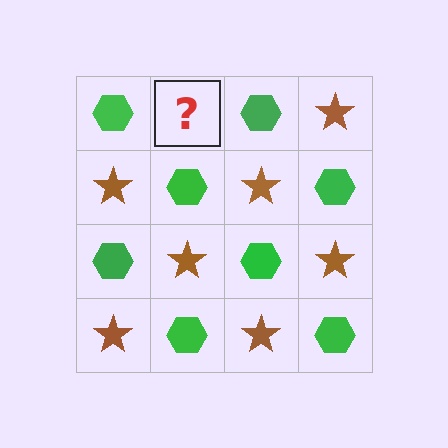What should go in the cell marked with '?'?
The missing cell should contain a brown star.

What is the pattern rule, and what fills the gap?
The rule is that it alternates green hexagon and brown star in a checkerboard pattern. The gap should be filled with a brown star.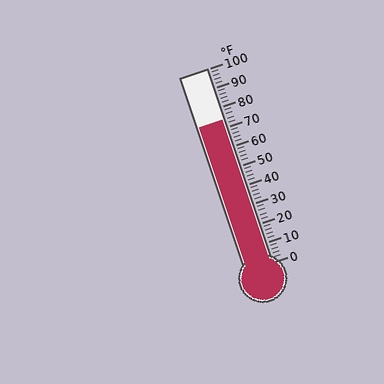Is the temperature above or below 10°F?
The temperature is above 10°F.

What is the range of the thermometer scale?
The thermometer scale ranges from 0°F to 100°F.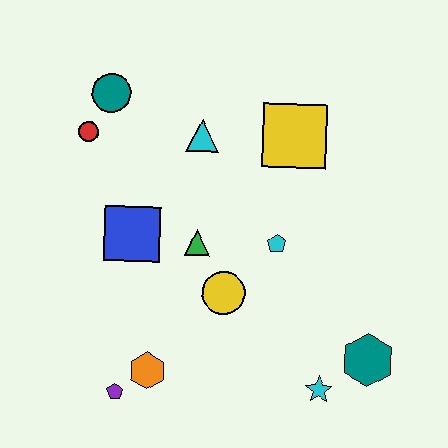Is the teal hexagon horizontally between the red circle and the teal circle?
No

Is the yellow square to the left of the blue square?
No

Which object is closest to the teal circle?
The red circle is closest to the teal circle.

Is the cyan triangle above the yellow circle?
Yes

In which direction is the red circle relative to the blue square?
The red circle is above the blue square.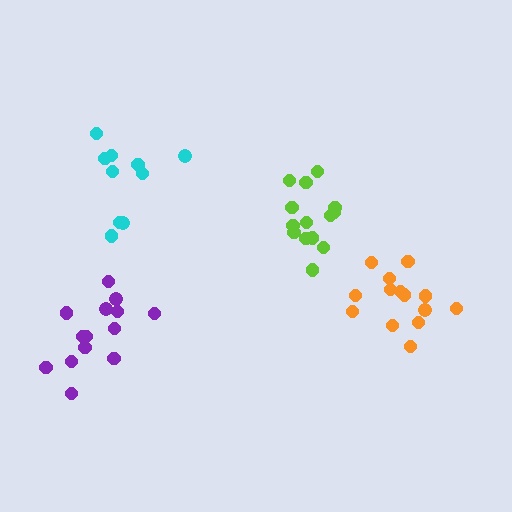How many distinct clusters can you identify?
There are 4 distinct clusters.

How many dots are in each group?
Group 1: 14 dots, Group 2: 14 dots, Group 3: 10 dots, Group 4: 14 dots (52 total).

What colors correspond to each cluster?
The clusters are colored: orange, lime, cyan, purple.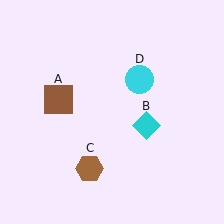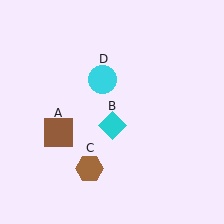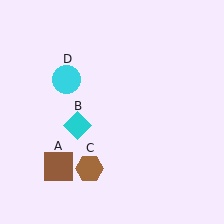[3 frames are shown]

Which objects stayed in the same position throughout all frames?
Brown hexagon (object C) remained stationary.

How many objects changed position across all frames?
3 objects changed position: brown square (object A), cyan diamond (object B), cyan circle (object D).